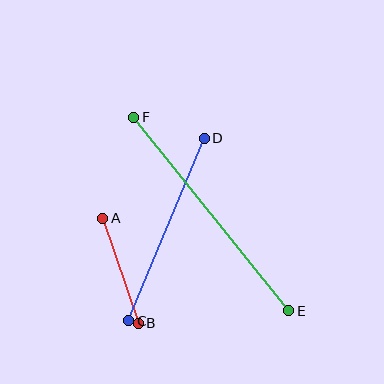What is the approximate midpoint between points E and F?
The midpoint is at approximately (211, 214) pixels.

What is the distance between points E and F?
The distance is approximately 248 pixels.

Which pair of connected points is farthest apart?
Points E and F are farthest apart.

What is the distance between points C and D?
The distance is approximately 197 pixels.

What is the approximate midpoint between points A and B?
The midpoint is at approximately (121, 271) pixels.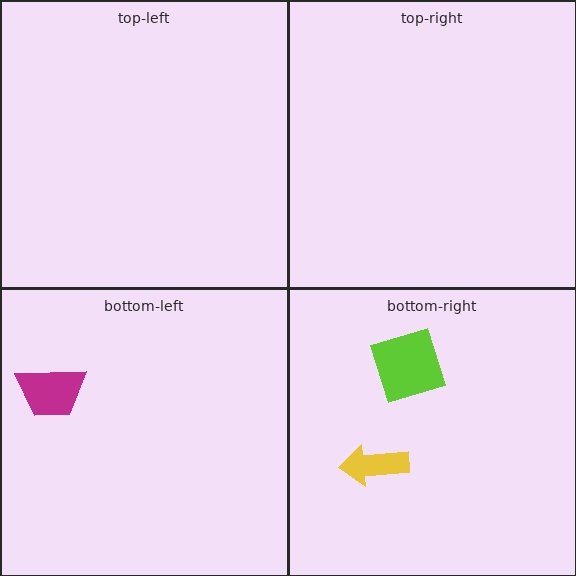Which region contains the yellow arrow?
The bottom-right region.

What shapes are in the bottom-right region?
The yellow arrow, the lime diamond.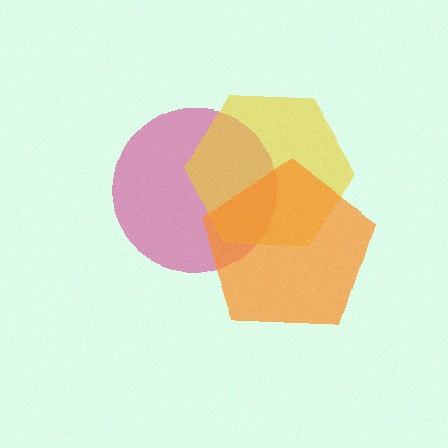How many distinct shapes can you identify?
There are 3 distinct shapes: a magenta circle, a yellow hexagon, an orange pentagon.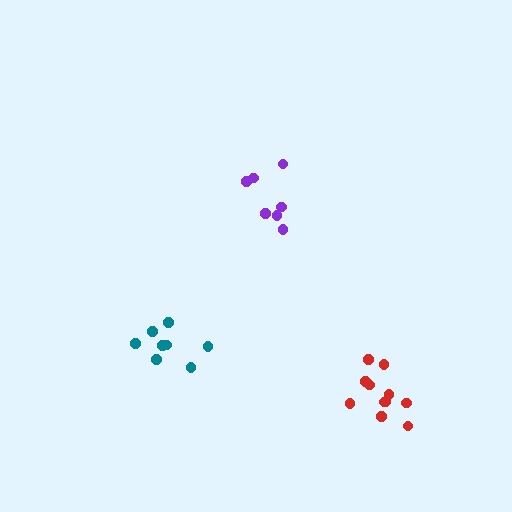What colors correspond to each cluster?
The clusters are colored: teal, red, purple.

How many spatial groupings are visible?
There are 3 spatial groupings.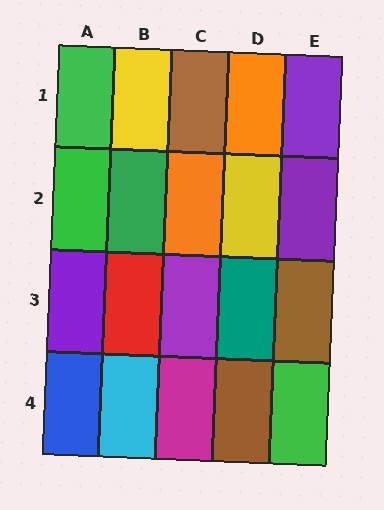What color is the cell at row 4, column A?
Blue.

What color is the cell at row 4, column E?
Green.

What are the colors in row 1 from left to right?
Green, yellow, brown, orange, purple.